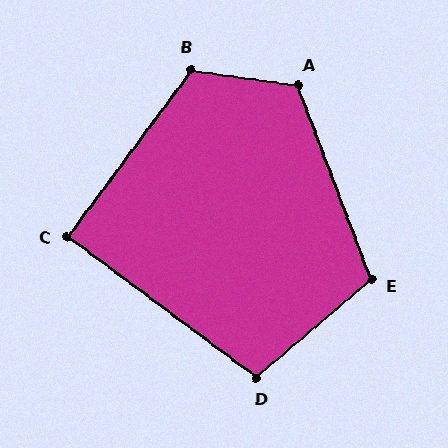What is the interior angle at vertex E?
Approximately 110 degrees (obtuse).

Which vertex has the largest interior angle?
A, at approximately 119 degrees.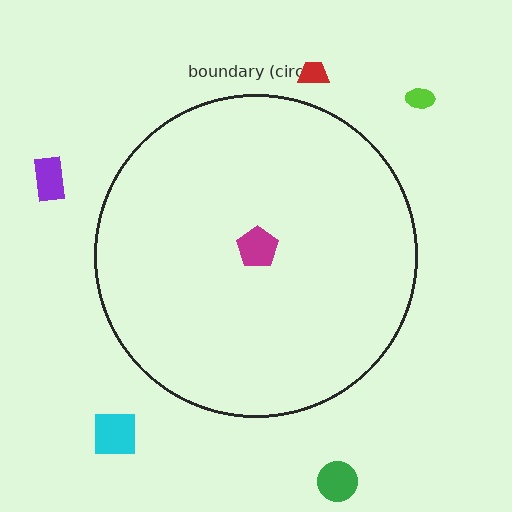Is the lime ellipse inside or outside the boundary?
Outside.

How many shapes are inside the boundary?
1 inside, 5 outside.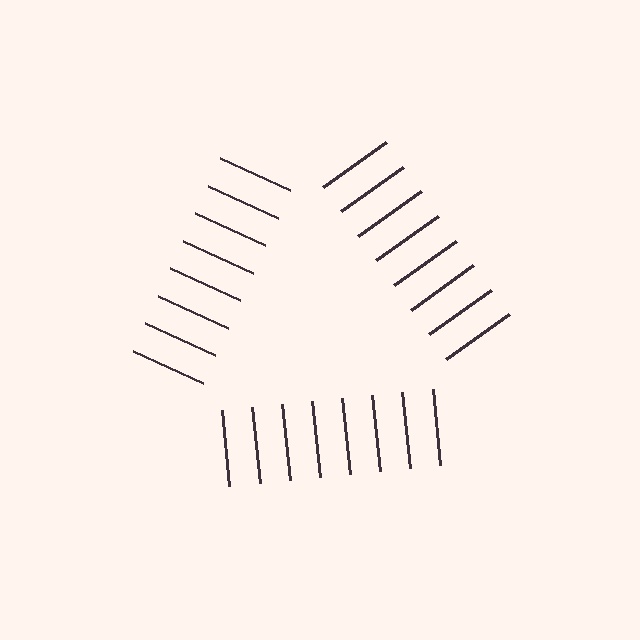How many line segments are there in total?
24 — 8 along each of the 3 edges.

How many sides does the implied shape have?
3 sides — the line-ends trace a triangle.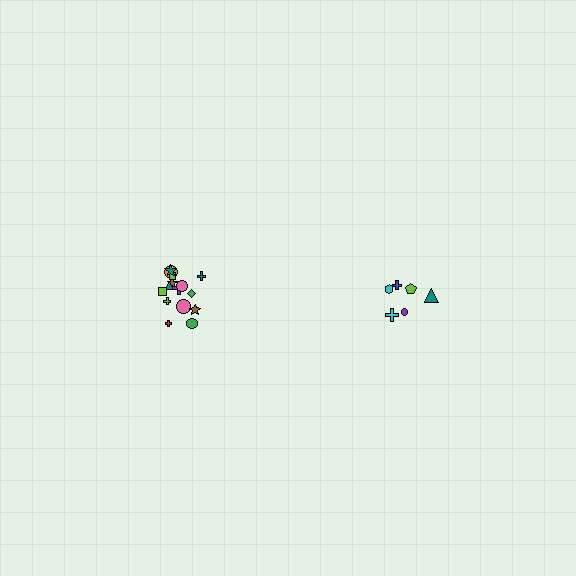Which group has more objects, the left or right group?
The left group.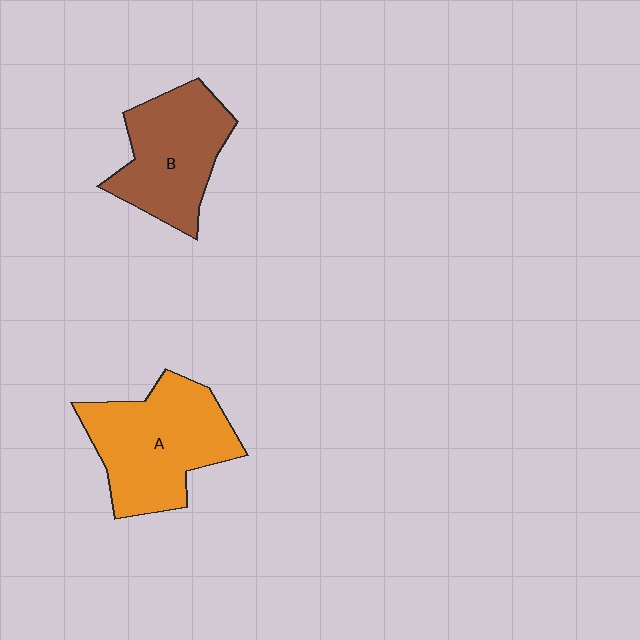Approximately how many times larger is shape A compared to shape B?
Approximately 1.2 times.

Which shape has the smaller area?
Shape B (brown).